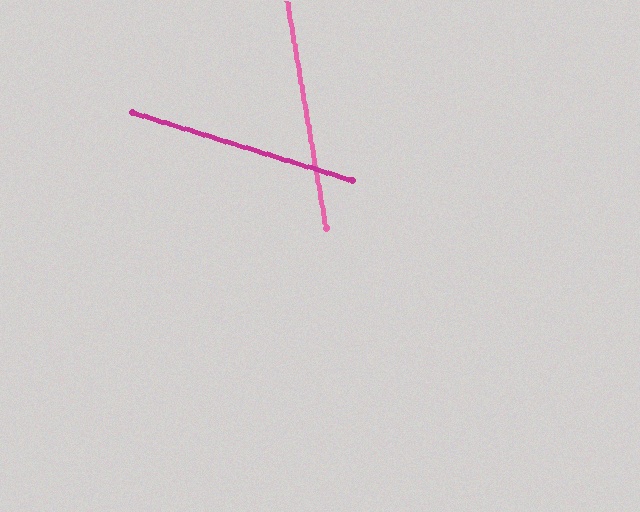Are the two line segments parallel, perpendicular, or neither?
Neither parallel nor perpendicular — they differ by about 63°.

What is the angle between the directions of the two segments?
Approximately 63 degrees.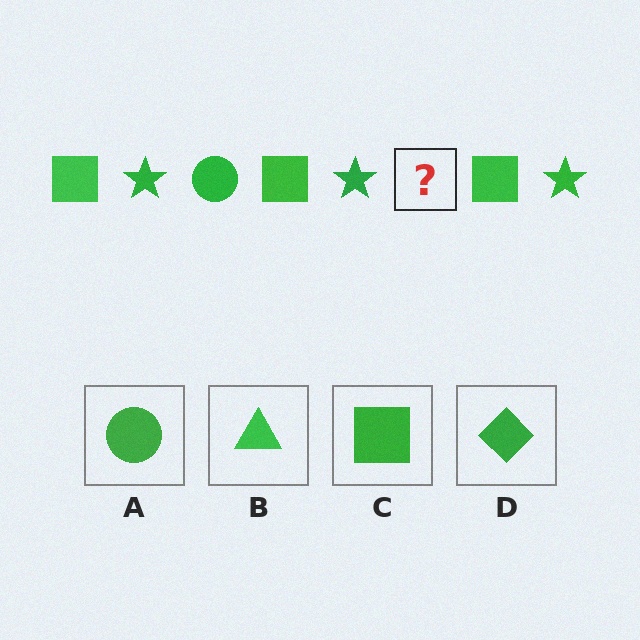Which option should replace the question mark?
Option A.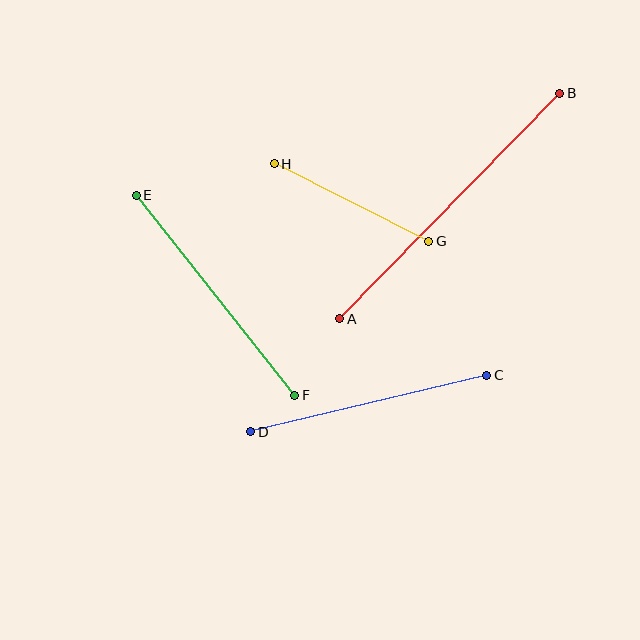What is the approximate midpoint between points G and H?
The midpoint is at approximately (351, 203) pixels.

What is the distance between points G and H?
The distance is approximately 173 pixels.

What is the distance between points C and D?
The distance is approximately 242 pixels.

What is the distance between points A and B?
The distance is approximately 315 pixels.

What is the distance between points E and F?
The distance is approximately 255 pixels.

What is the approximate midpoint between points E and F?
The midpoint is at approximately (215, 295) pixels.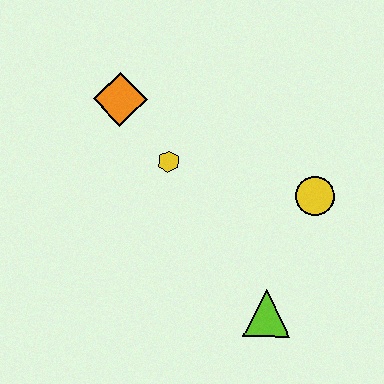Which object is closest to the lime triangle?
The yellow circle is closest to the lime triangle.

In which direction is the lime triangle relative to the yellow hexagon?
The lime triangle is below the yellow hexagon.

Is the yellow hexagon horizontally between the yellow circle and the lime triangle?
No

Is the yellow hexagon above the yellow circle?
Yes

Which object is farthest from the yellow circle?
The orange diamond is farthest from the yellow circle.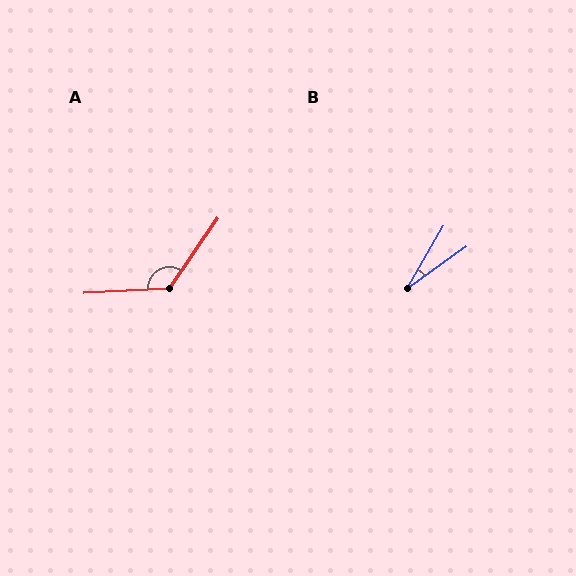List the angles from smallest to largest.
B (24°), A (128°).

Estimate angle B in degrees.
Approximately 24 degrees.